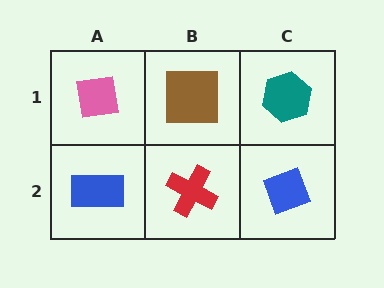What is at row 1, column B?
A brown square.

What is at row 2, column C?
A blue diamond.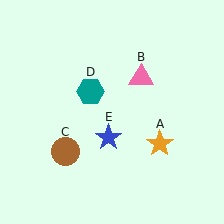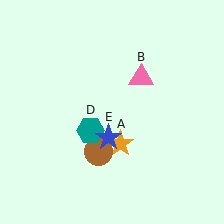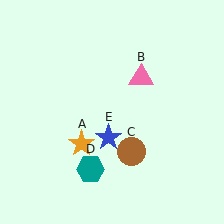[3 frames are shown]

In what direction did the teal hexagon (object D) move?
The teal hexagon (object D) moved down.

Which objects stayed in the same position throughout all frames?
Pink triangle (object B) and blue star (object E) remained stationary.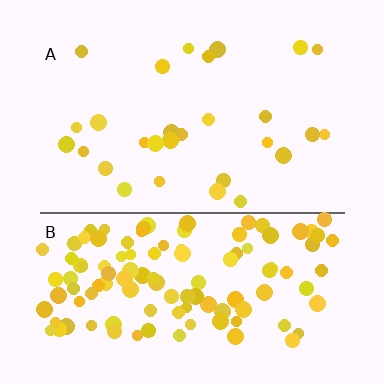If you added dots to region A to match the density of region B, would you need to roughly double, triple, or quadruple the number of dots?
Approximately quadruple.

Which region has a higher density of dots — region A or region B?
B (the bottom).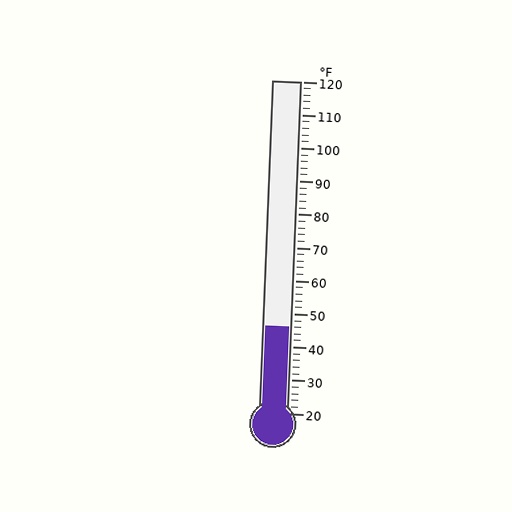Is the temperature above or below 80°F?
The temperature is below 80°F.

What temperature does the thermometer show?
The thermometer shows approximately 46°F.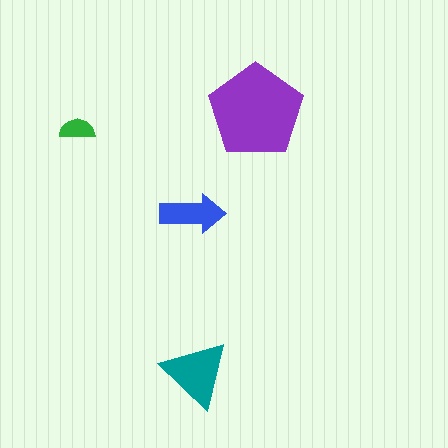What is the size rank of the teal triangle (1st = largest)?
2nd.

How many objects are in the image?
There are 4 objects in the image.